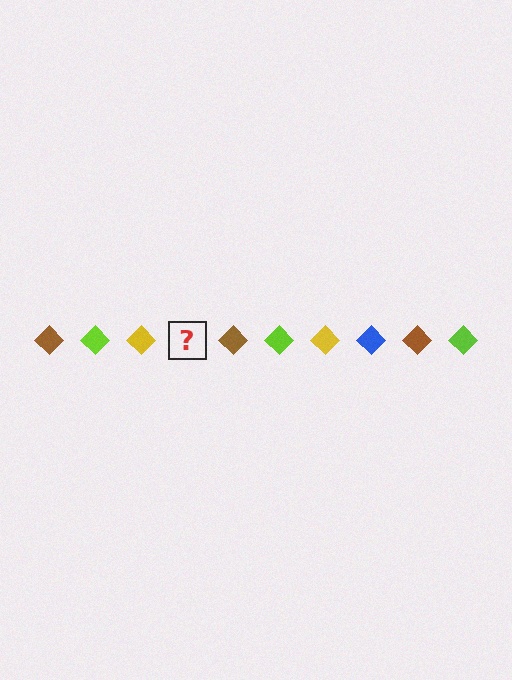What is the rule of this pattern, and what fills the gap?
The rule is that the pattern cycles through brown, lime, yellow, blue diamonds. The gap should be filled with a blue diamond.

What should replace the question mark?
The question mark should be replaced with a blue diamond.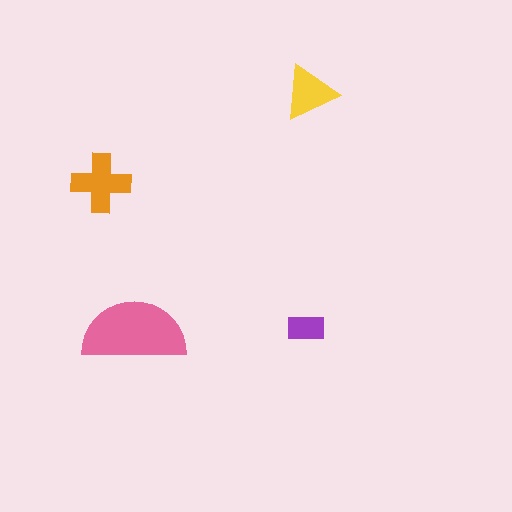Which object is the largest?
The pink semicircle.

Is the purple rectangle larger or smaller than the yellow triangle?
Smaller.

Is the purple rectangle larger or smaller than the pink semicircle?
Smaller.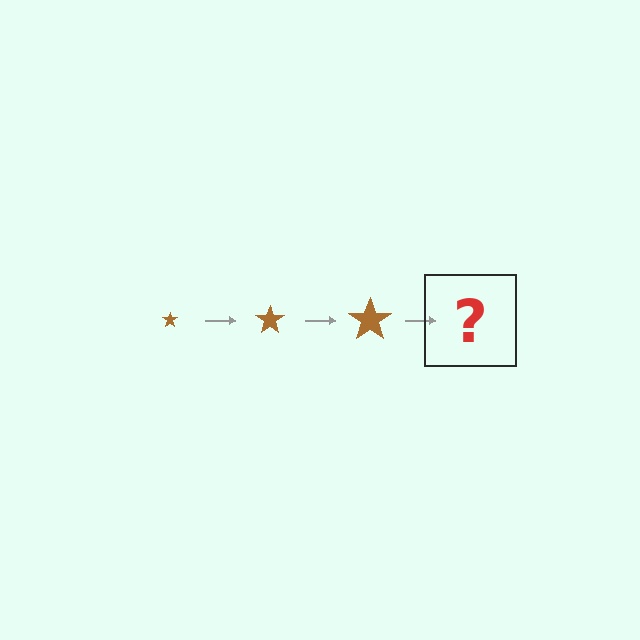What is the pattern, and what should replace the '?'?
The pattern is that the star gets progressively larger each step. The '?' should be a brown star, larger than the previous one.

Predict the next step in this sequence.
The next step is a brown star, larger than the previous one.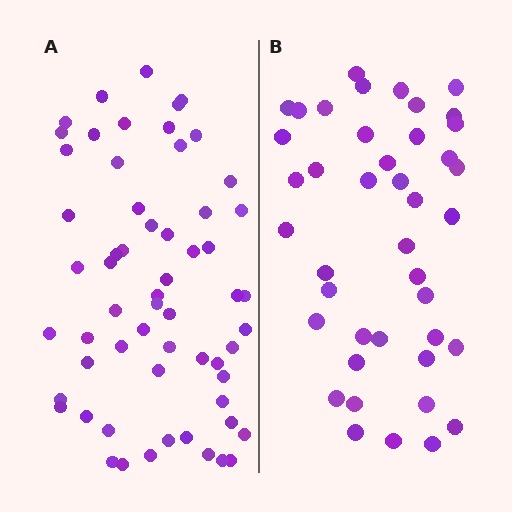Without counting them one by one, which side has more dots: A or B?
Region A (the left region) has more dots.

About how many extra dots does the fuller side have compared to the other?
Region A has approximately 20 more dots than region B.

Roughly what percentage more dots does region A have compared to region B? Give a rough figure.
About 45% more.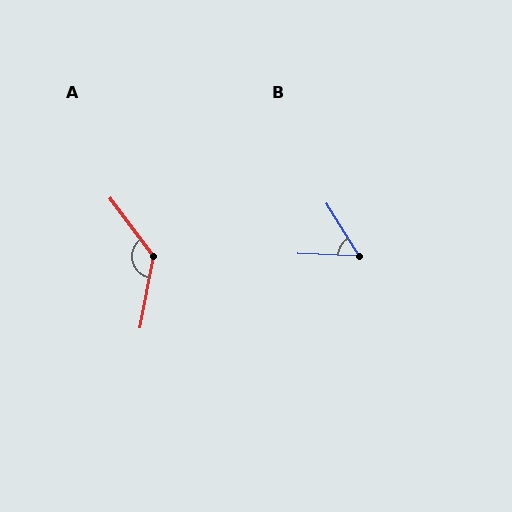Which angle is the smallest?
B, at approximately 56 degrees.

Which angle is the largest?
A, at approximately 132 degrees.